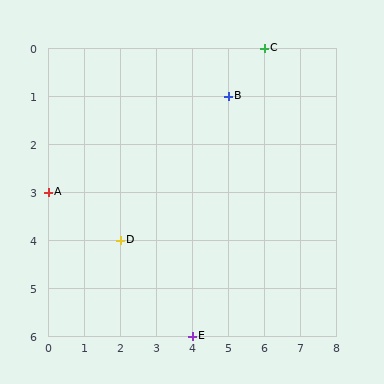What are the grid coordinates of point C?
Point C is at grid coordinates (6, 0).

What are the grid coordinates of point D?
Point D is at grid coordinates (2, 4).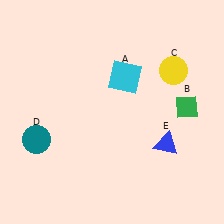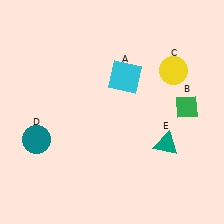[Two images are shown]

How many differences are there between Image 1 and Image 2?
There is 1 difference between the two images.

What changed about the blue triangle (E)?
In Image 1, E is blue. In Image 2, it changed to teal.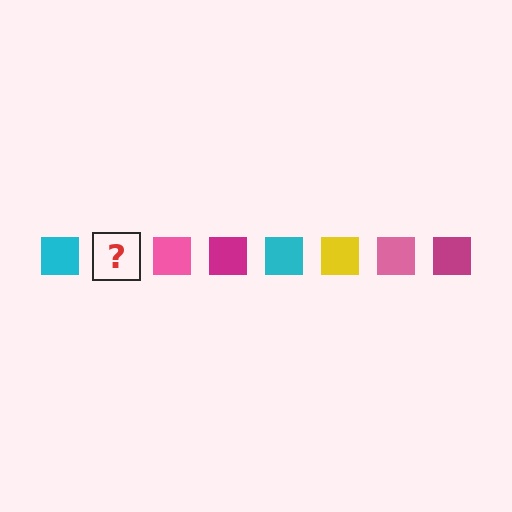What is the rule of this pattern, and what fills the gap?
The rule is that the pattern cycles through cyan, yellow, pink, magenta squares. The gap should be filled with a yellow square.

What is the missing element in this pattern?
The missing element is a yellow square.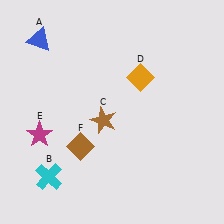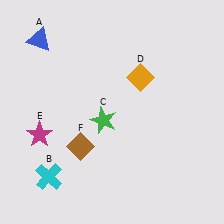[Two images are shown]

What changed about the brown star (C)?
In Image 1, C is brown. In Image 2, it changed to green.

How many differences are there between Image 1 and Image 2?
There is 1 difference between the two images.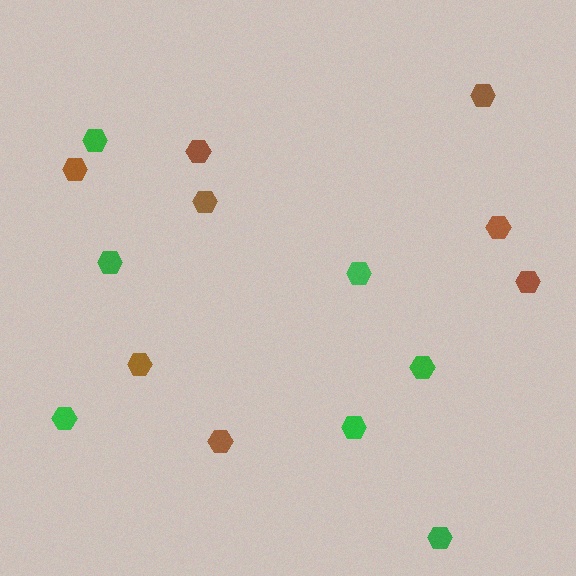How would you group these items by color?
There are 2 groups: one group of green hexagons (7) and one group of brown hexagons (8).